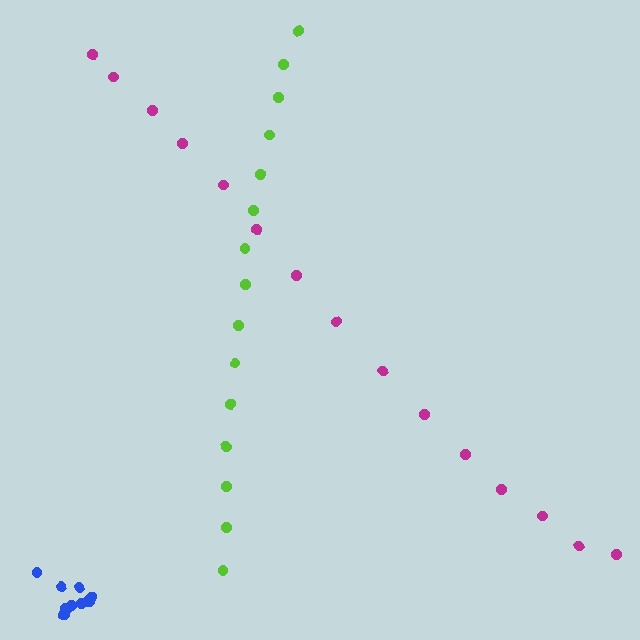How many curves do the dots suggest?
There are 3 distinct paths.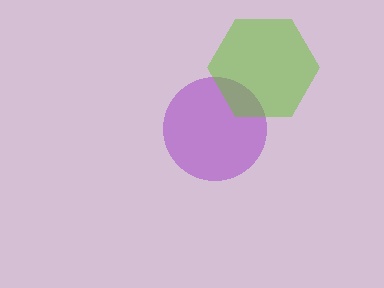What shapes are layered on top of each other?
The layered shapes are: a purple circle, a lime hexagon.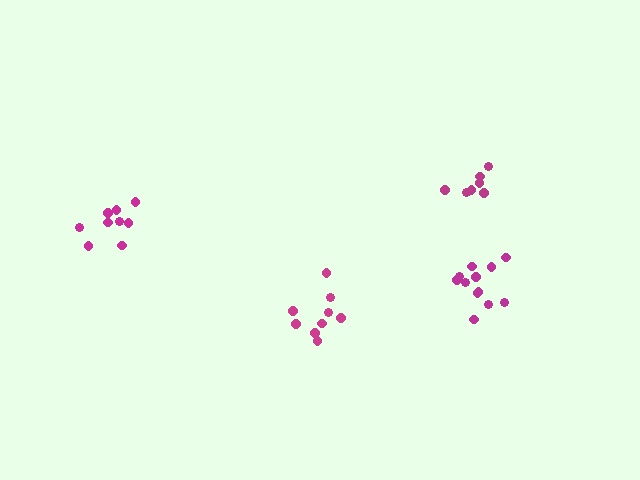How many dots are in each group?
Group 1: 9 dots, Group 2: 9 dots, Group 3: 7 dots, Group 4: 12 dots (37 total).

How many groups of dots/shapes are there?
There are 4 groups.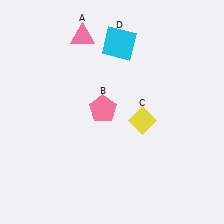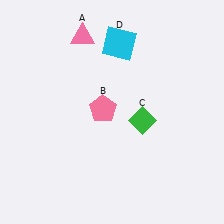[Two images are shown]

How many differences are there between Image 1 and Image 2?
There is 1 difference between the two images.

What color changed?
The diamond (C) changed from yellow in Image 1 to green in Image 2.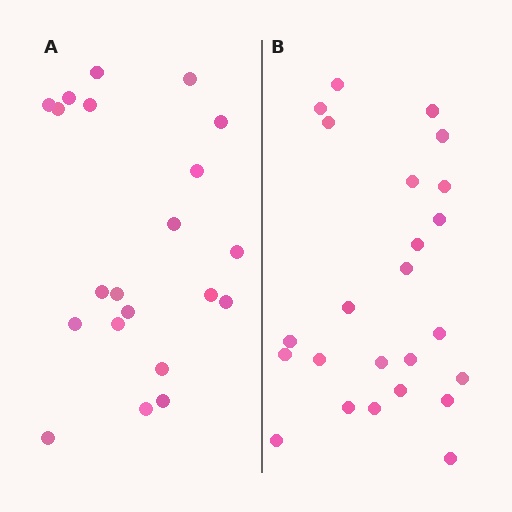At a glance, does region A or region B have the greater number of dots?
Region B (the right region) has more dots.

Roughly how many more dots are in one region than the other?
Region B has just a few more — roughly 2 or 3 more dots than region A.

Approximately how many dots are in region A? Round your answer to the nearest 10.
About 20 dots. (The exact count is 21, which rounds to 20.)